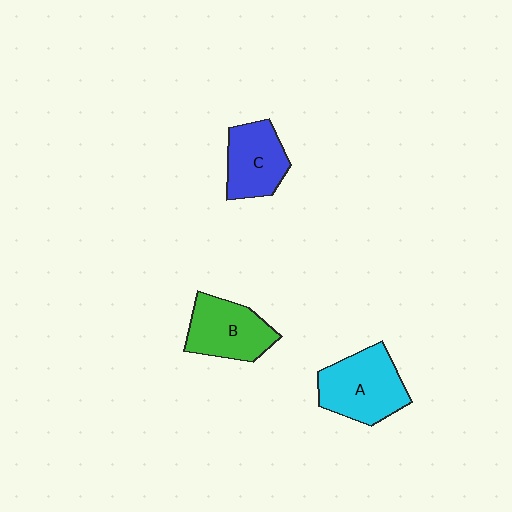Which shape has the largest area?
Shape A (cyan).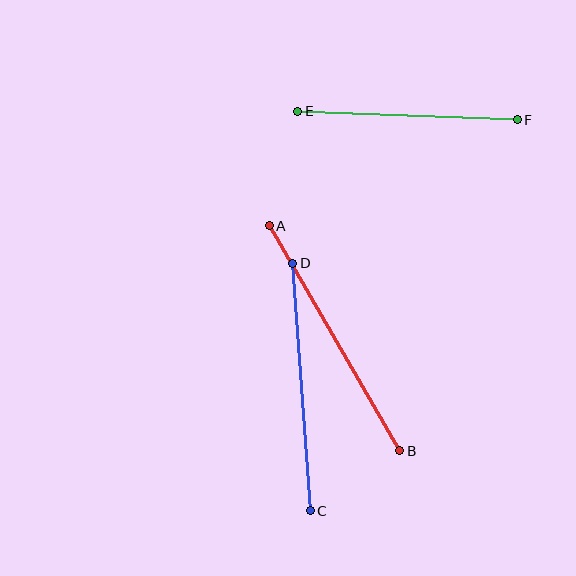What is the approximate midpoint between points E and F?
The midpoint is at approximately (408, 115) pixels.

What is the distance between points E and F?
The distance is approximately 219 pixels.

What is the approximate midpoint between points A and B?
The midpoint is at approximately (334, 338) pixels.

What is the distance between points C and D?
The distance is approximately 248 pixels.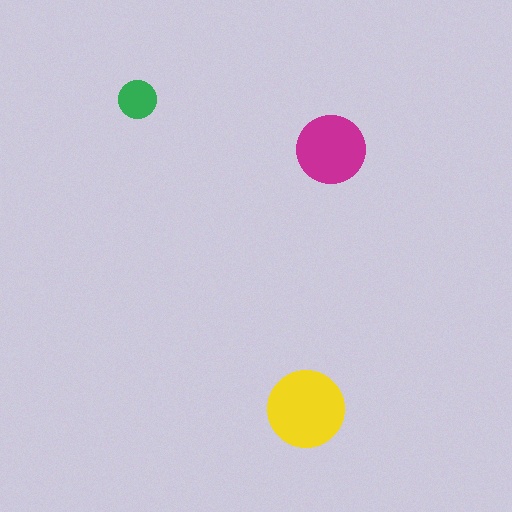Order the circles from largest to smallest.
the yellow one, the magenta one, the green one.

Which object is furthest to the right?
The magenta circle is rightmost.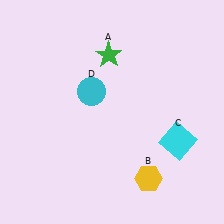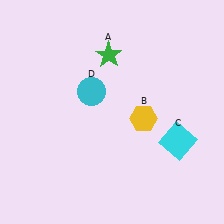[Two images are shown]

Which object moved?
The yellow hexagon (B) moved up.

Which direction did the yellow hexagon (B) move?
The yellow hexagon (B) moved up.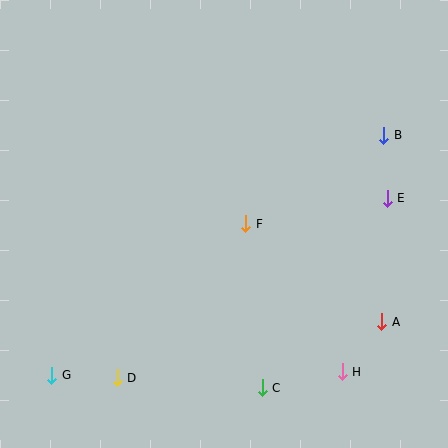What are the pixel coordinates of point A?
Point A is at (382, 322).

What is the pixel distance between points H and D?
The distance between H and D is 225 pixels.